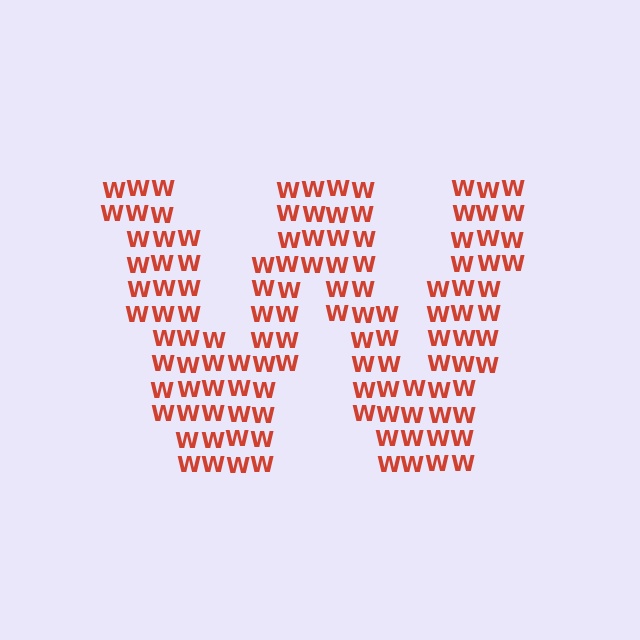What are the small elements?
The small elements are letter W's.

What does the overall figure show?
The overall figure shows the letter W.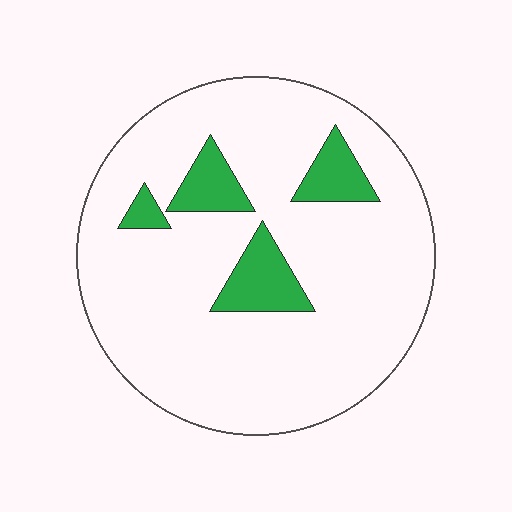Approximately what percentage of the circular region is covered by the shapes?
Approximately 15%.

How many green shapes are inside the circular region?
4.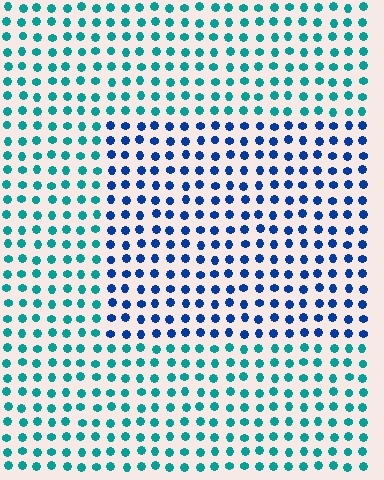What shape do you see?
I see a rectangle.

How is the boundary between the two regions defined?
The boundary is defined purely by a slight shift in hue (about 44 degrees). Spacing, size, and orientation are identical on both sides.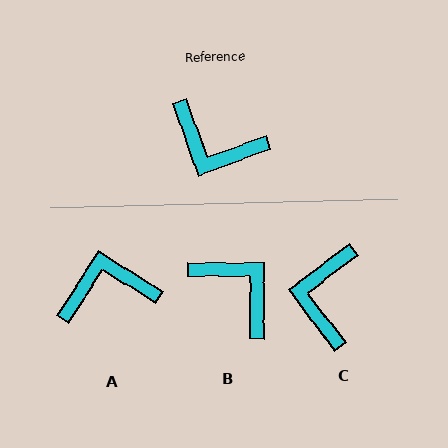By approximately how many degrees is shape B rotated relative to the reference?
Approximately 160 degrees counter-clockwise.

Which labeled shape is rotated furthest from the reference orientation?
B, about 160 degrees away.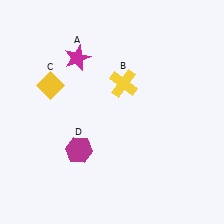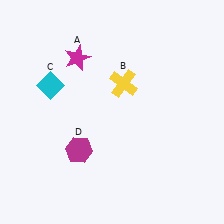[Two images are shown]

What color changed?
The diamond (C) changed from yellow in Image 1 to cyan in Image 2.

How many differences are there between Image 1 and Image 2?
There is 1 difference between the two images.